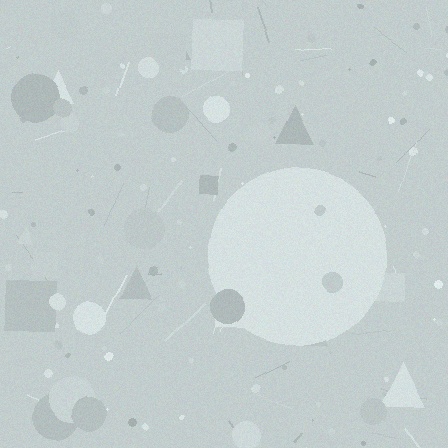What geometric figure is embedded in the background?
A circle is embedded in the background.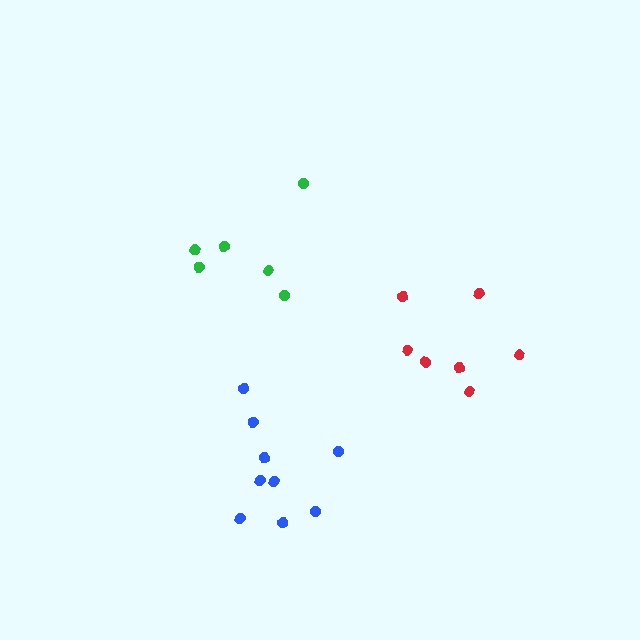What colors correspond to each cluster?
The clusters are colored: blue, green, red.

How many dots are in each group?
Group 1: 9 dots, Group 2: 6 dots, Group 3: 7 dots (22 total).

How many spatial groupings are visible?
There are 3 spatial groupings.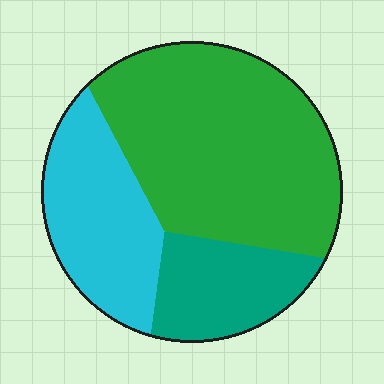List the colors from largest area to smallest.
From largest to smallest: green, cyan, teal.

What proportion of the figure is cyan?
Cyan covers about 25% of the figure.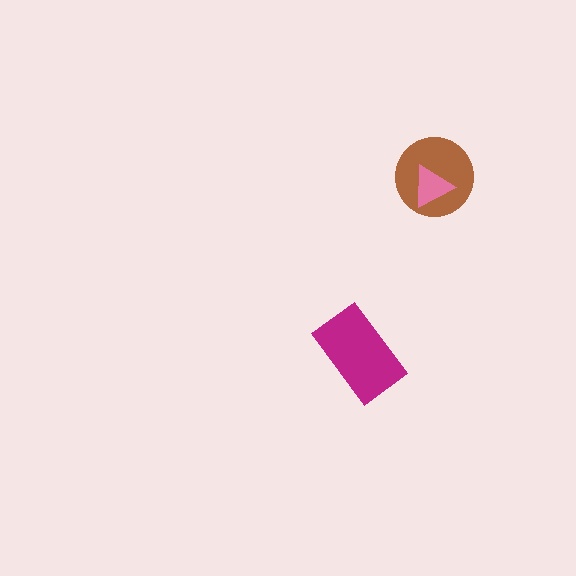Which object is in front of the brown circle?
The pink triangle is in front of the brown circle.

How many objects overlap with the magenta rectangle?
0 objects overlap with the magenta rectangle.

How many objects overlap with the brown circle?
1 object overlaps with the brown circle.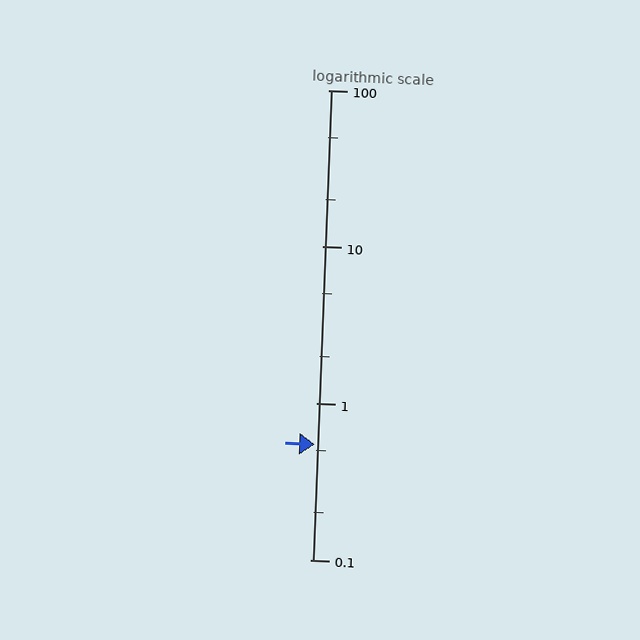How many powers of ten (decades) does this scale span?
The scale spans 3 decades, from 0.1 to 100.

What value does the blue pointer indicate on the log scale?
The pointer indicates approximately 0.55.